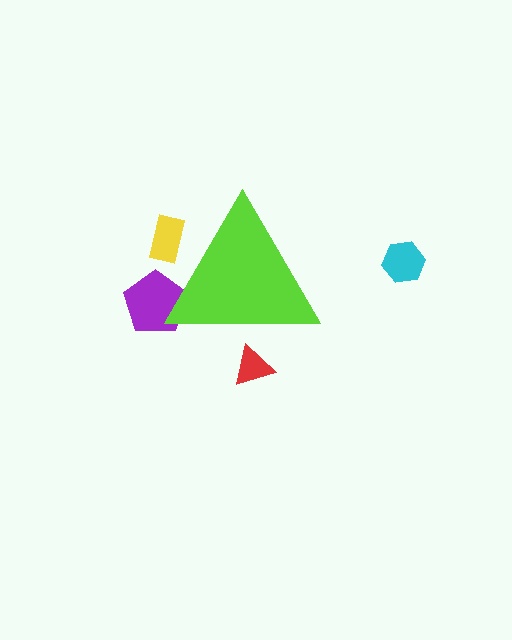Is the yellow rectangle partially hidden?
Yes, the yellow rectangle is partially hidden behind the lime triangle.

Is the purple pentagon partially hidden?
Yes, the purple pentagon is partially hidden behind the lime triangle.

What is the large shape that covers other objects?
A lime triangle.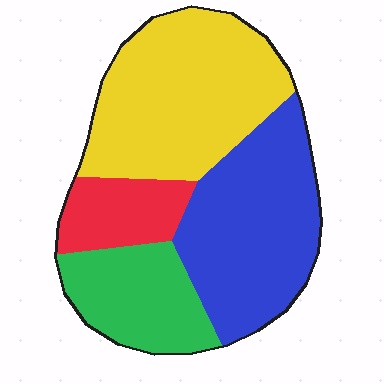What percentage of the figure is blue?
Blue takes up about one third (1/3) of the figure.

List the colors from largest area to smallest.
From largest to smallest: yellow, blue, green, red.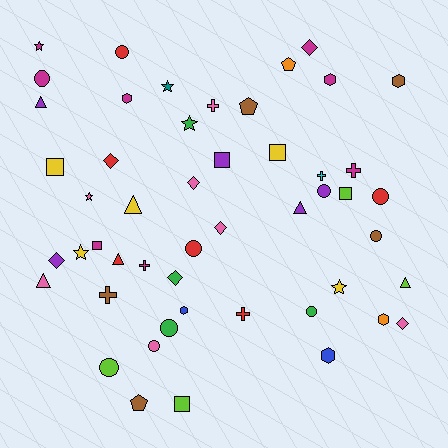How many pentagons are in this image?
There are 3 pentagons.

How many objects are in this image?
There are 50 objects.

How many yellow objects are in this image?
There are 5 yellow objects.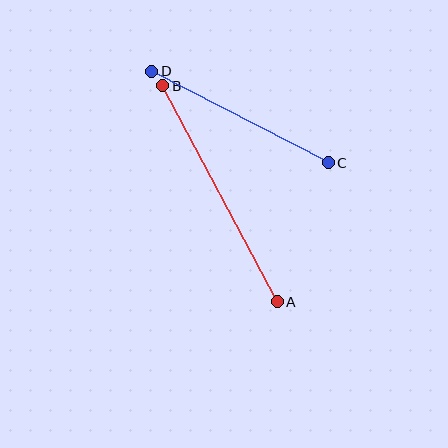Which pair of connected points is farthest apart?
Points A and B are farthest apart.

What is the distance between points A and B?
The distance is approximately 244 pixels.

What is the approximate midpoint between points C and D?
The midpoint is at approximately (240, 117) pixels.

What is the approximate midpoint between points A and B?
The midpoint is at approximately (220, 194) pixels.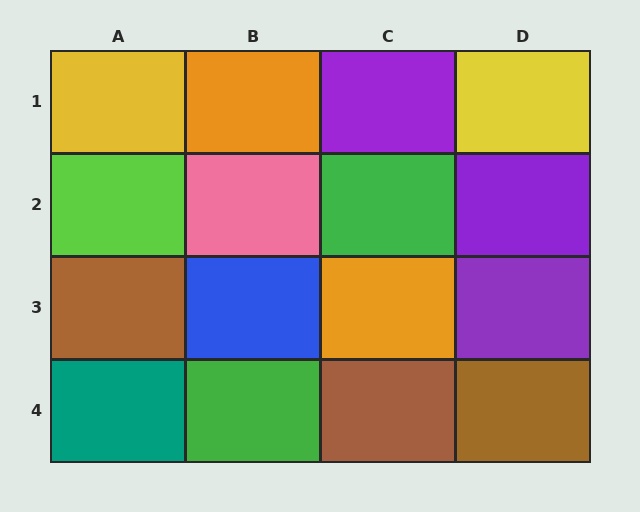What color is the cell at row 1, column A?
Yellow.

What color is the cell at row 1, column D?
Yellow.